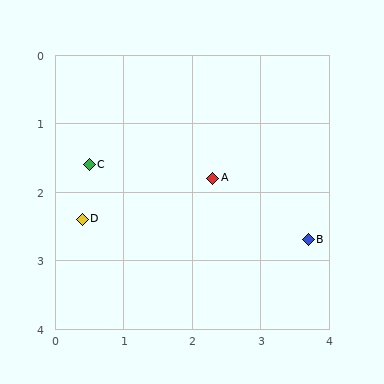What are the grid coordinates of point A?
Point A is at approximately (2.3, 1.8).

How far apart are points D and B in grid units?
Points D and B are about 3.3 grid units apart.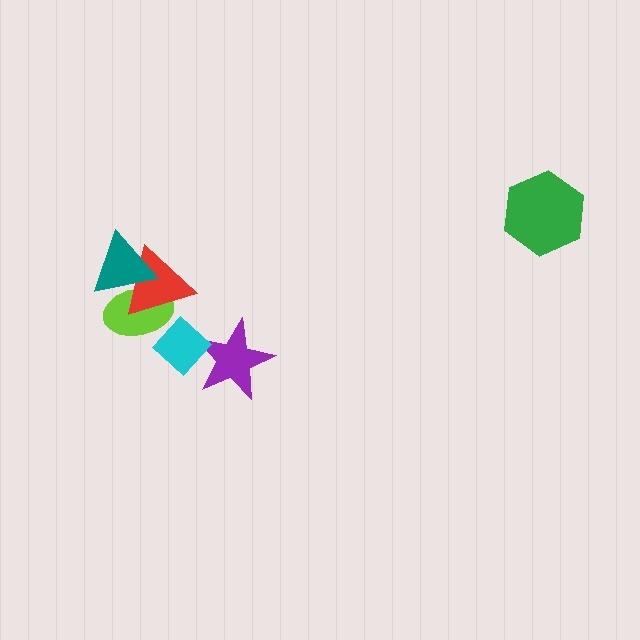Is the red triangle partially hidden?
Yes, it is partially covered by another shape.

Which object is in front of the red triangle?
The teal triangle is in front of the red triangle.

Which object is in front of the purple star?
The cyan diamond is in front of the purple star.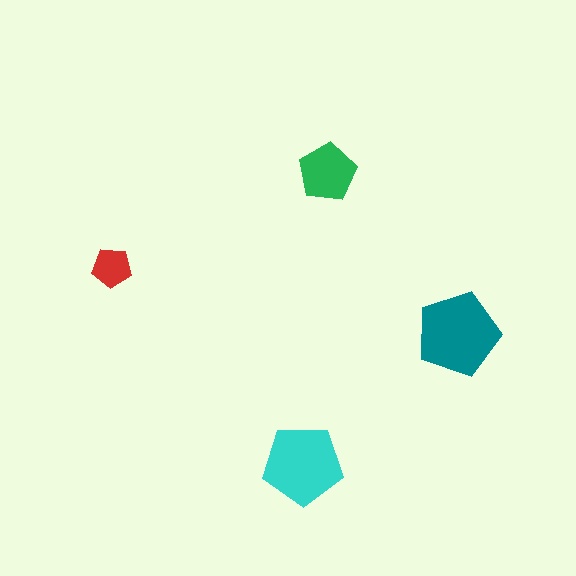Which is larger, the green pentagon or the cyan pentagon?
The cyan one.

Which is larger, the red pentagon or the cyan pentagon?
The cyan one.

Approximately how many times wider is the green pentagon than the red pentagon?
About 1.5 times wider.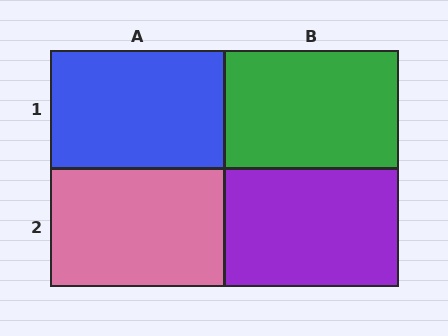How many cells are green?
1 cell is green.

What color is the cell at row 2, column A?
Pink.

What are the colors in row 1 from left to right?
Blue, green.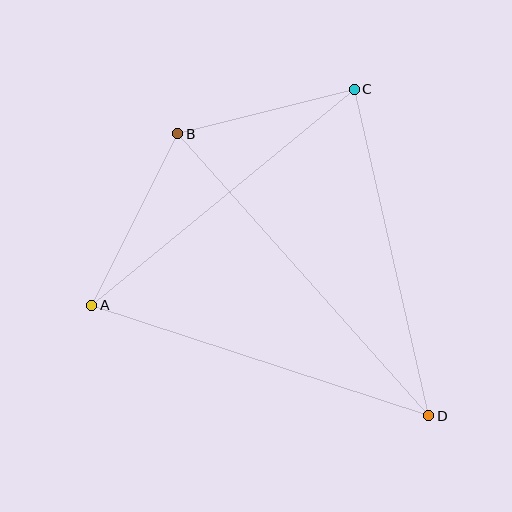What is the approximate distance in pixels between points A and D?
The distance between A and D is approximately 355 pixels.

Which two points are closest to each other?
Points B and C are closest to each other.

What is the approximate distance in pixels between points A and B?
The distance between A and B is approximately 192 pixels.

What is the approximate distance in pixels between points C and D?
The distance between C and D is approximately 335 pixels.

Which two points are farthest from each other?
Points B and D are farthest from each other.